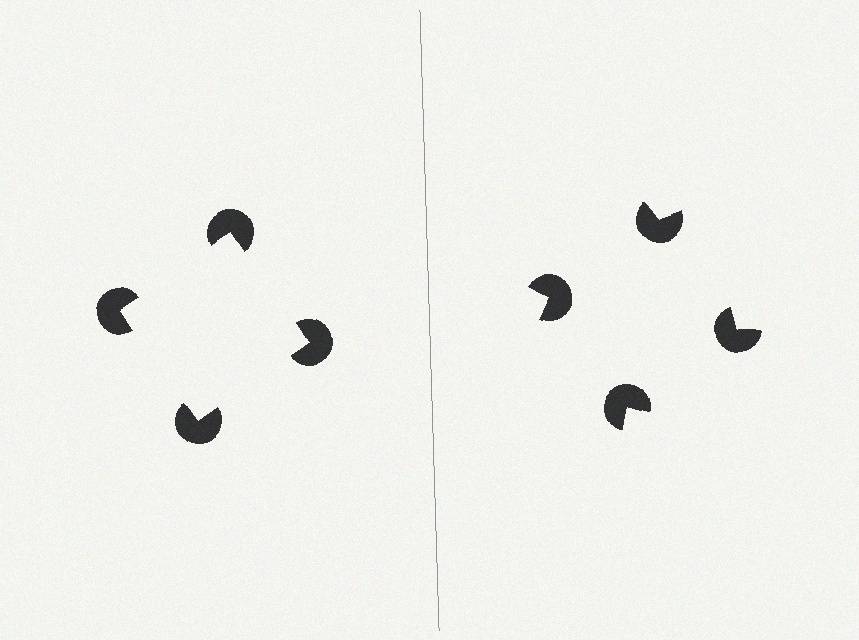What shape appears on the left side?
An illusory square.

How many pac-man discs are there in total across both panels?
8 — 4 on each side.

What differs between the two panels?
The pac-man discs are positioned identically on both sides; only the wedge orientations differ. On the left they align to a square; on the right they are misaligned.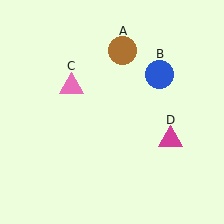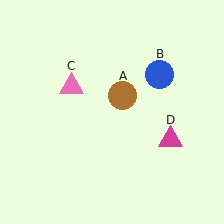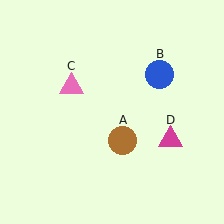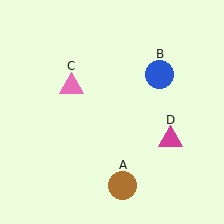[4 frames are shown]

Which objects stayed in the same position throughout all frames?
Blue circle (object B) and pink triangle (object C) and magenta triangle (object D) remained stationary.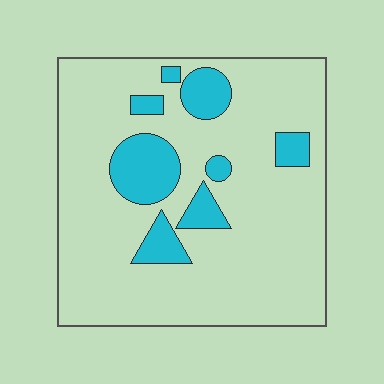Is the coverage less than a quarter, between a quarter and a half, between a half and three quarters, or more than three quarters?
Less than a quarter.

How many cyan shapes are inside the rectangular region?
8.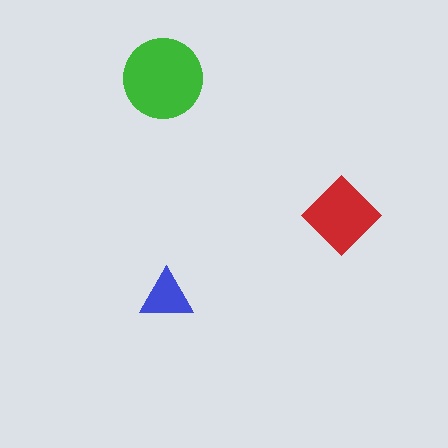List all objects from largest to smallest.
The green circle, the red diamond, the blue triangle.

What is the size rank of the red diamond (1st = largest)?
2nd.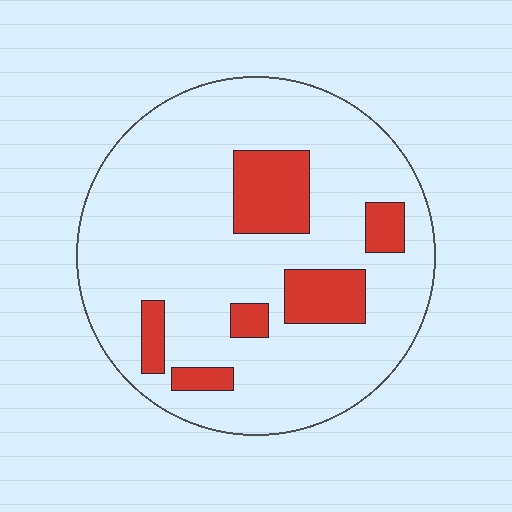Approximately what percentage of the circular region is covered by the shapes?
Approximately 15%.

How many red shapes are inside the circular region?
6.